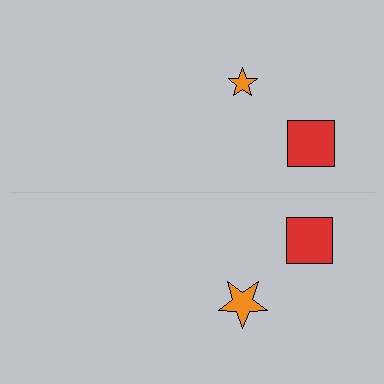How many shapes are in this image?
There are 4 shapes in this image.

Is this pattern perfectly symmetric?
No, the pattern is not perfectly symmetric. The orange star on the bottom side has a different size than its mirror counterpart.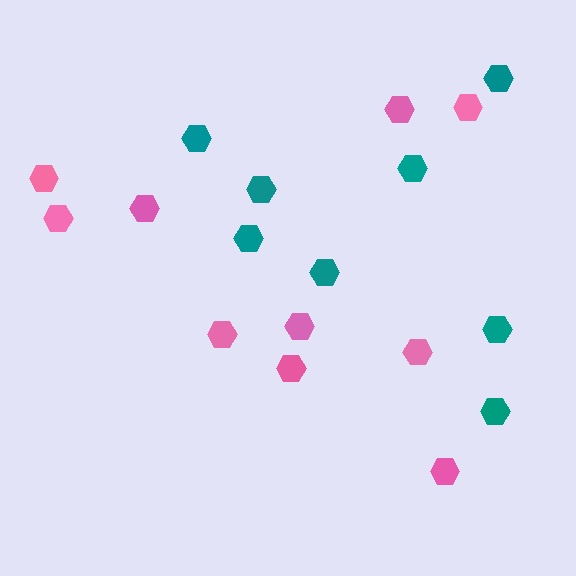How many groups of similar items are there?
There are 2 groups: one group of teal hexagons (8) and one group of pink hexagons (10).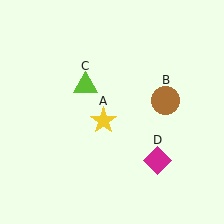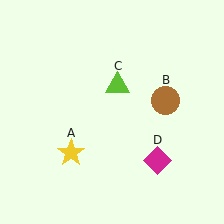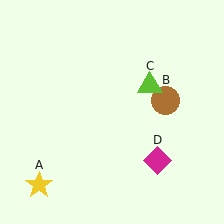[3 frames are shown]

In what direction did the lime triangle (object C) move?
The lime triangle (object C) moved right.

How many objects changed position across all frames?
2 objects changed position: yellow star (object A), lime triangle (object C).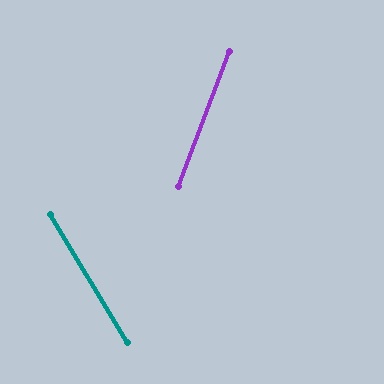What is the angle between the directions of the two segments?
Approximately 52 degrees.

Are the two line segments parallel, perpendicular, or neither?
Neither parallel nor perpendicular — they differ by about 52°.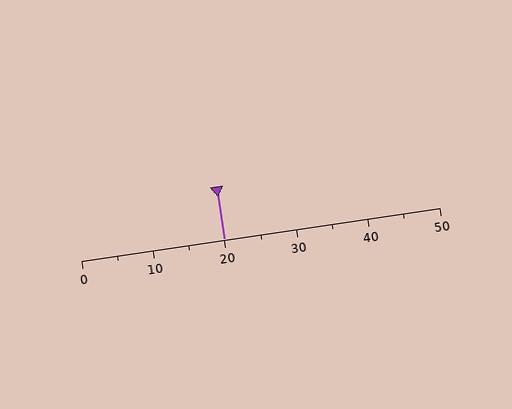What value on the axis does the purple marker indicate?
The marker indicates approximately 20.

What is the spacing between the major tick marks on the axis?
The major ticks are spaced 10 apart.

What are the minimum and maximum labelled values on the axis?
The axis runs from 0 to 50.